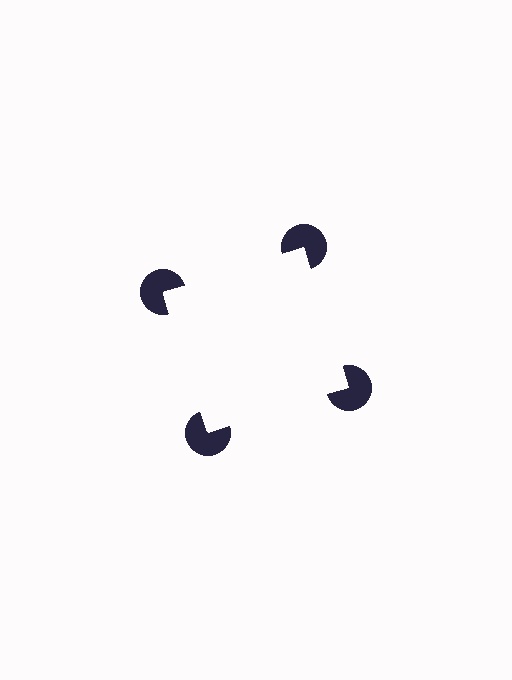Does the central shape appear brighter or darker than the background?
It typically appears slightly brighter than the background, even though no actual brightness change is drawn.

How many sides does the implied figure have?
4 sides.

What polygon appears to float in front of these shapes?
An illusory square — its edges are inferred from the aligned wedge cuts in the pac-man discs, not physically drawn.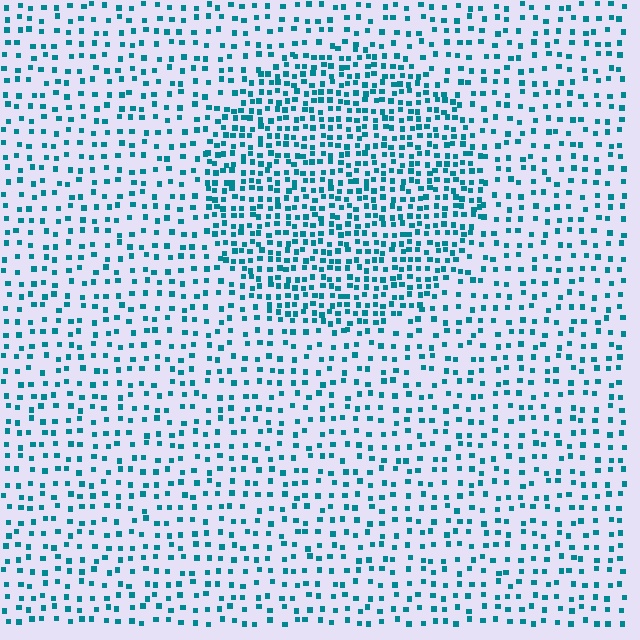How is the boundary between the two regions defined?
The boundary is defined by a change in element density (approximately 2.0x ratio). All elements are the same color, size, and shape.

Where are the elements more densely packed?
The elements are more densely packed inside the circle boundary.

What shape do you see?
I see a circle.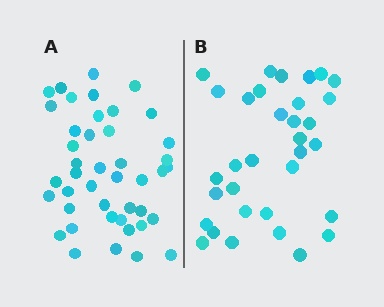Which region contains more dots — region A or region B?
Region A (the left region) has more dots.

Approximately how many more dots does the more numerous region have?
Region A has roughly 10 or so more dots than region B.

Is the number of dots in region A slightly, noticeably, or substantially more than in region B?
Region A has noticeably more, but not dramatically so. The ratio is roughly 1.3 to 1.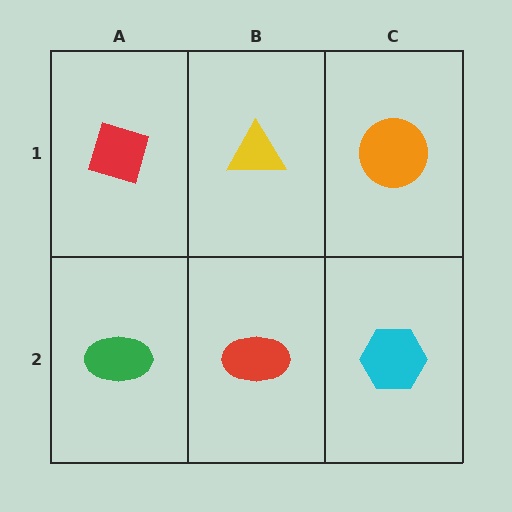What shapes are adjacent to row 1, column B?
A red ellipse (row 2, column B), a red diamond (row 1, column A), an orange circle (row 1, column C).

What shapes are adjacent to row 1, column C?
A cyan hexagon (row 2, column C), a yellow triangle (row 1, column B).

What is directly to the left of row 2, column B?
A green ellipse.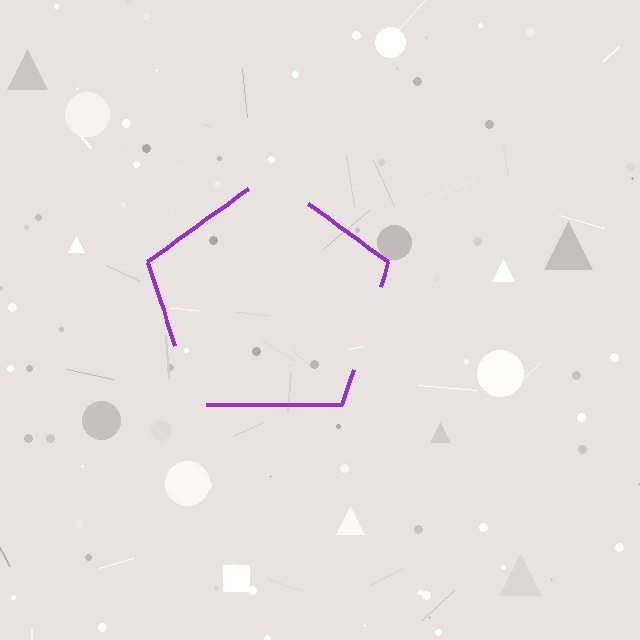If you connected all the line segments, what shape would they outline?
They would outline a pentagon.